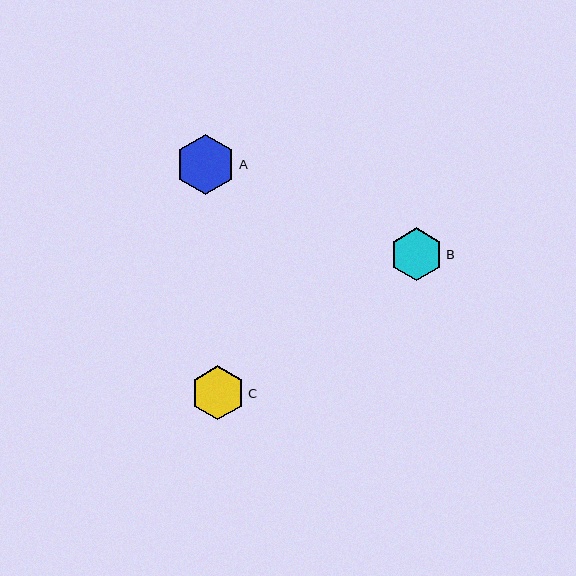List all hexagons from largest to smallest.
From largest to smallest: A, C, B.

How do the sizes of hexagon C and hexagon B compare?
Hexagon C and hexagon B are approximately the same size.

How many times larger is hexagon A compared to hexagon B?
Hexagon A is approximately 1.2 times the size of hexagon B.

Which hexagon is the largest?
Hexagon A is the largest with a size of approximately 61 pixels.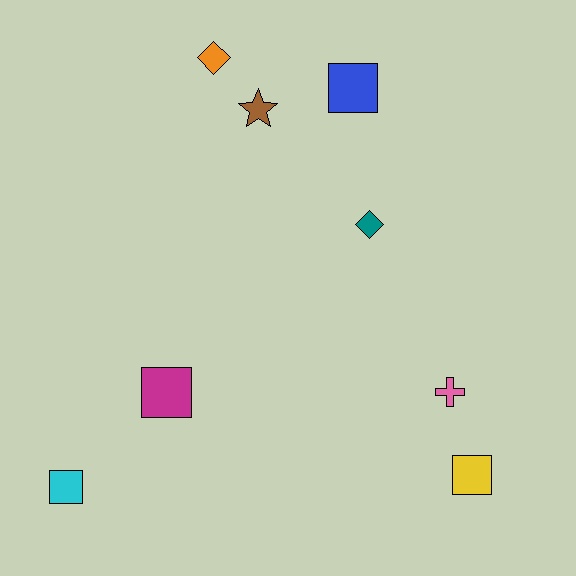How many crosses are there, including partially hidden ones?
There is 1 cross.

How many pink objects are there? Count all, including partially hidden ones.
There is 1 pink object.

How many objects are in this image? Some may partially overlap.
There are 8 objects.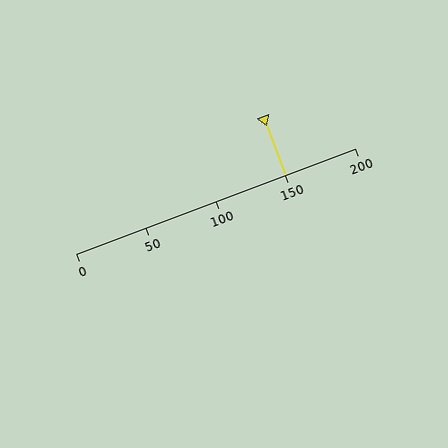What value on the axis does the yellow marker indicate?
The marker indicates approximately 150.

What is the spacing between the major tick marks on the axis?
The major ticks are spaced 50 apart.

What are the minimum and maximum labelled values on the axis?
The axis runs from 0 to 200.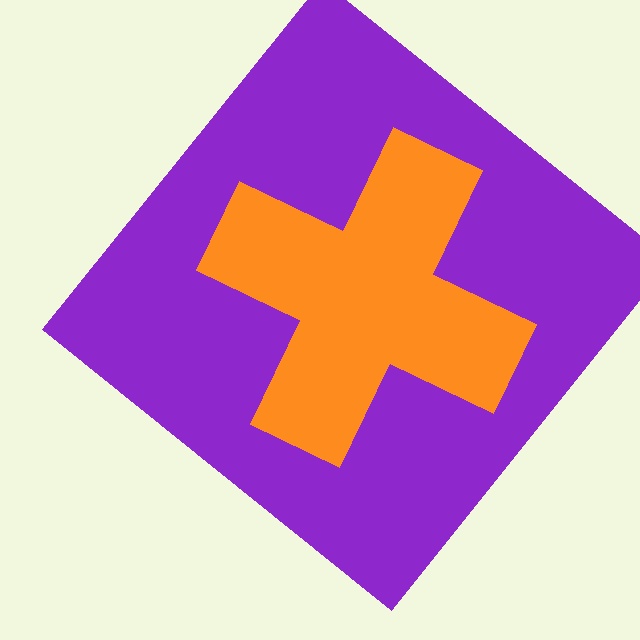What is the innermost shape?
The orange cross.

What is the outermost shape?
The purple diamond.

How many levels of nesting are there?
2.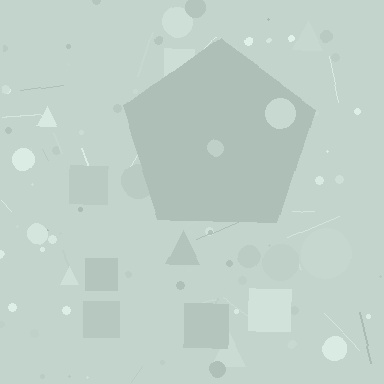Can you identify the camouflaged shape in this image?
The camouflaged shape is a pentagon.